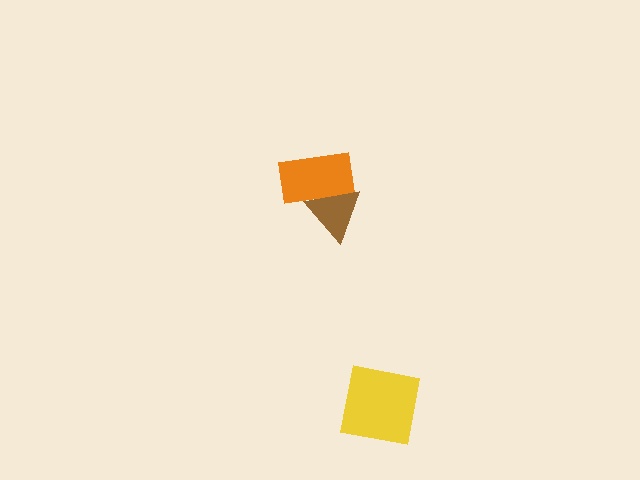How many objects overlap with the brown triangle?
1 object overlaps with the brown triangle.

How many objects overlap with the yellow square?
0 objects overlap with the yellow square.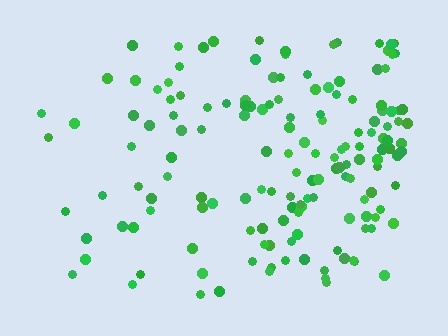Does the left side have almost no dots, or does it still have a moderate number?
Still a moderate number, just noticeably fewer than the right.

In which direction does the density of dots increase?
From left to right, with the right side densest.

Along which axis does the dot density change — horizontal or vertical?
Horizontal.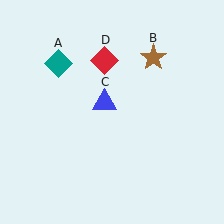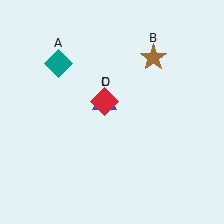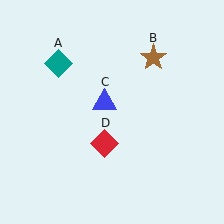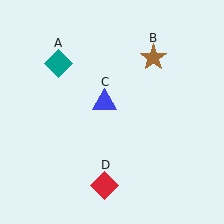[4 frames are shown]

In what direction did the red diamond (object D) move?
The red diamond (object D) moved down.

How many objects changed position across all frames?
1 object changed position: red diamond (object D).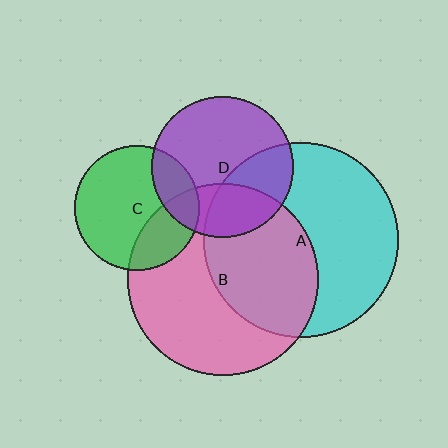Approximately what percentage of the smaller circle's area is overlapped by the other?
Approximately 30%.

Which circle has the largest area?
Circle A (cyan).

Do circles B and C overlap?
Yes.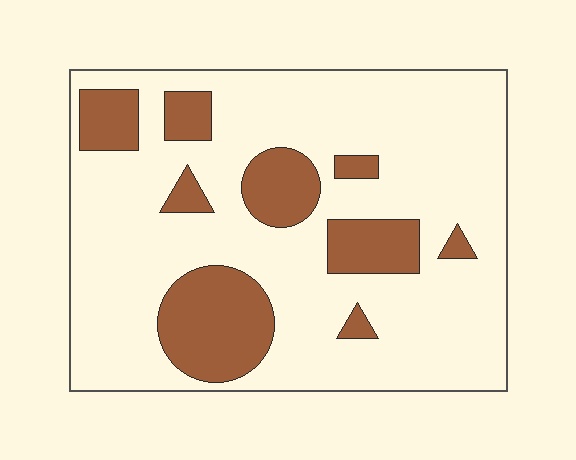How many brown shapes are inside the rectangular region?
9.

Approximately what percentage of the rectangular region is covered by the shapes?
Approximately 20%.